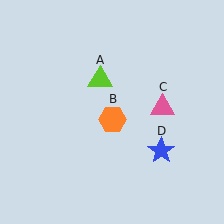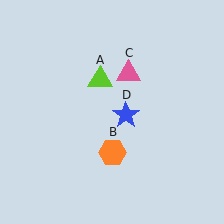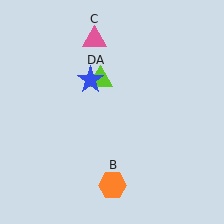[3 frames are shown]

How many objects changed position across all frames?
3 objects changed position: orange hexagon (object B), pink triangle (object C), blue star (object D).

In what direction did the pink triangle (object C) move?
The pink triangle (object C) moved up and to the left.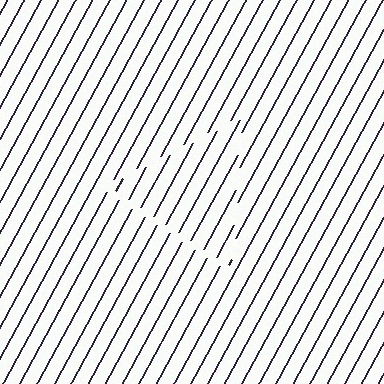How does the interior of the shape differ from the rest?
The interior of the shape contains the same grating, shifted by half a period — the contour is defined by the phase discontinuity where line-ends from the inner and outer gratings abut.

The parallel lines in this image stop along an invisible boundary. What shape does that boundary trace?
An illusory triangle. The interior of the shape contains the same grating, shifted by half a period — the contour is defined by the phase discontinuity where line-ends from the inner and outer gratings abut.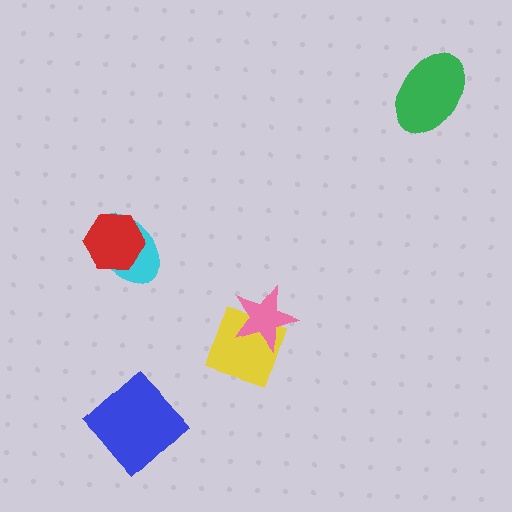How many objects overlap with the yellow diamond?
1 object overlaps with the yellow diamond.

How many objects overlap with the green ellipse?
0 objects overlap with the green ellipse.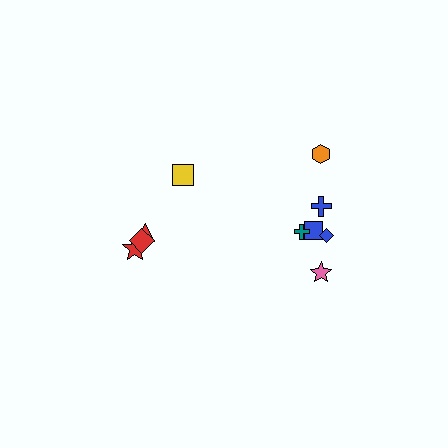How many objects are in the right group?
There are 6 objects.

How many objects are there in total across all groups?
There are 10 objects.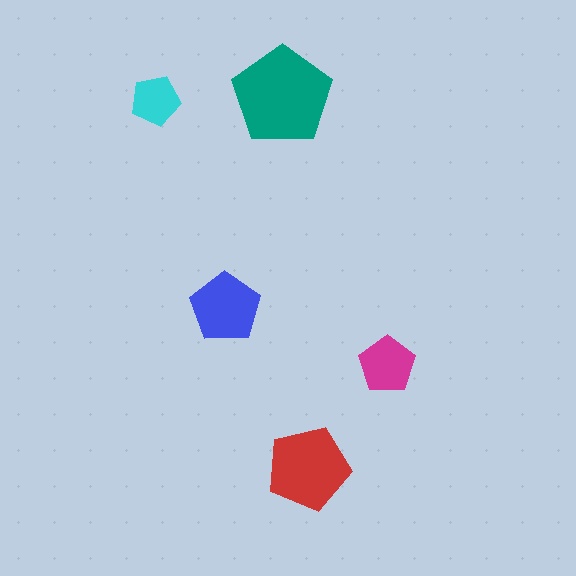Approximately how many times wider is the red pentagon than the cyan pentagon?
About 1.5 times wider.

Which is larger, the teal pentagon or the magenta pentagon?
The teal one.